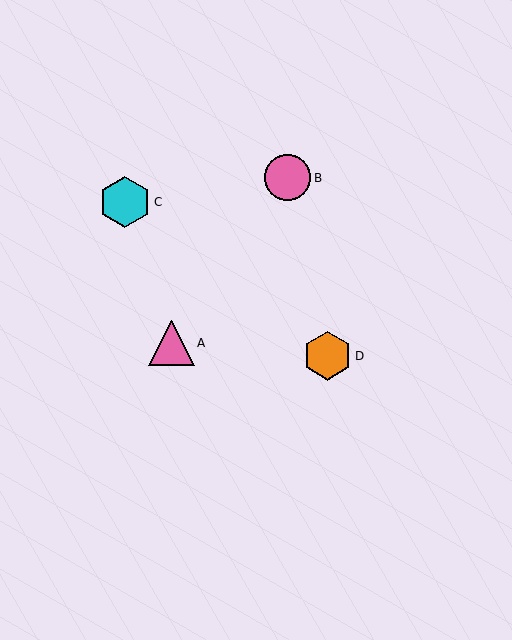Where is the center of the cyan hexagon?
The center of the cyan hexagon is at (125, 202).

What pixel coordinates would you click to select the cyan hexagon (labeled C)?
Click at (125, 202) to select the cyan hexagon C.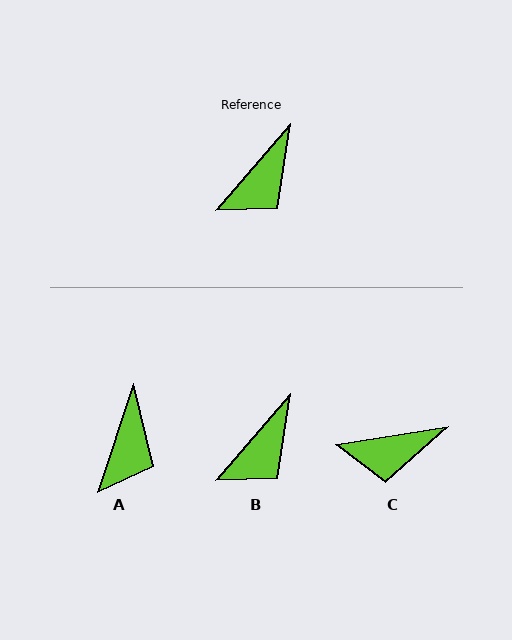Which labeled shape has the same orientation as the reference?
B.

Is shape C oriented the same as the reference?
No, it is off by about 39 degrees.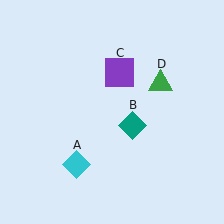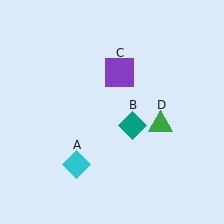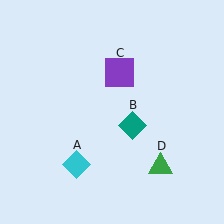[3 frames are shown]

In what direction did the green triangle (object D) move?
The green triangle (object D) moved down.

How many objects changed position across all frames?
1 object changed position: green triangle (object D).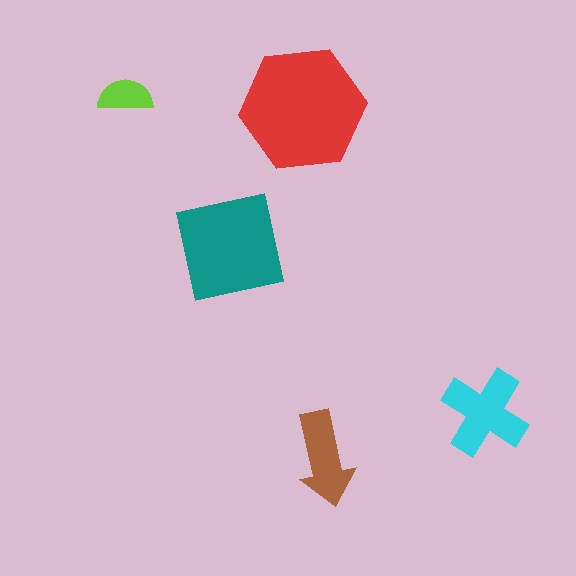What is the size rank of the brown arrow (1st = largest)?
4th.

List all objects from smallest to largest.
The lime semicircle, the brown arrow, the cyan cross, the teal square, the red hexagon.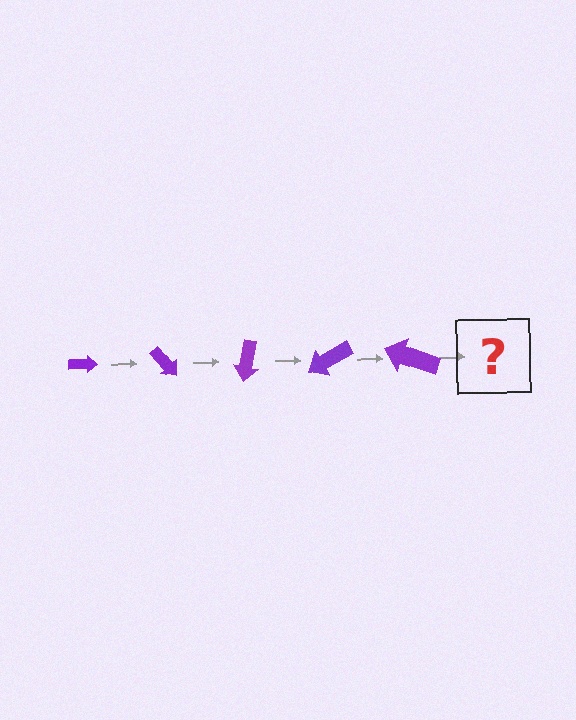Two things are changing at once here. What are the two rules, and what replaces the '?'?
The two rules are that the arrow grows larger each step and it rotates 50 degrees each step. The '?' should be an arrow, larger than the previous one and rotated 250 degrees from the start.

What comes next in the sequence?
The next element should be an arrow, larger than the previous one and rotated 250 degrees from the start.